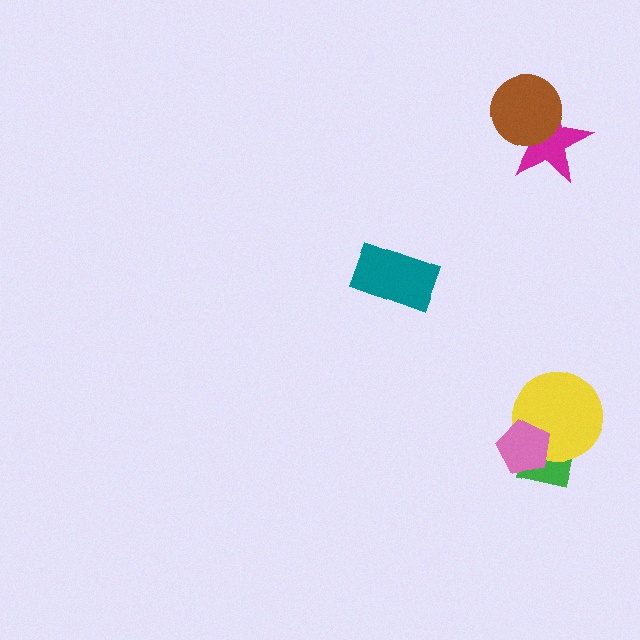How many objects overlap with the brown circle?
1 object overlaps with the brown circle.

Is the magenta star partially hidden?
Yes, it is partially covered by another shape.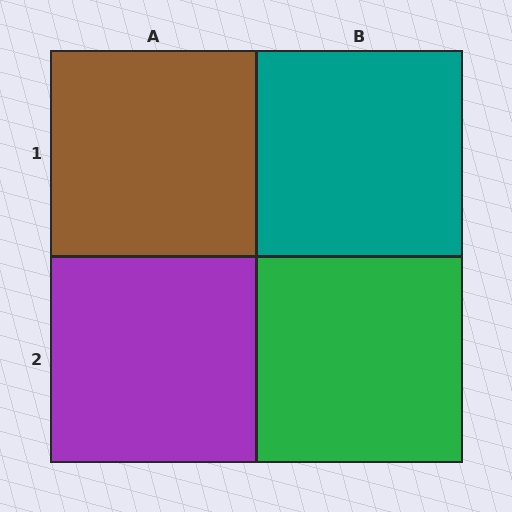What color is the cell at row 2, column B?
Green.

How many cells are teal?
1 cell is teal.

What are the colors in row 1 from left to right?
Brown, teal.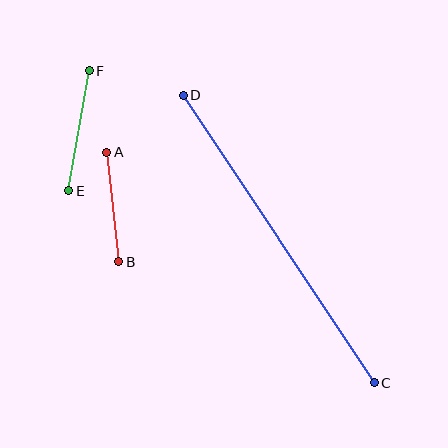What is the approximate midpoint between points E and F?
The midpoint is at approximately (79, 131) pixels.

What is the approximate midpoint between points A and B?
The midpoint is at approximately (113, 207) pixels.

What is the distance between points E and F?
The distance is approximately 122 pixels.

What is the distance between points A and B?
The distance is approximately 110 pixels.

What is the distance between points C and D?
The distance is approximately 345 pixels.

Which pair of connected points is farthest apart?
Points C and D are farthest apart.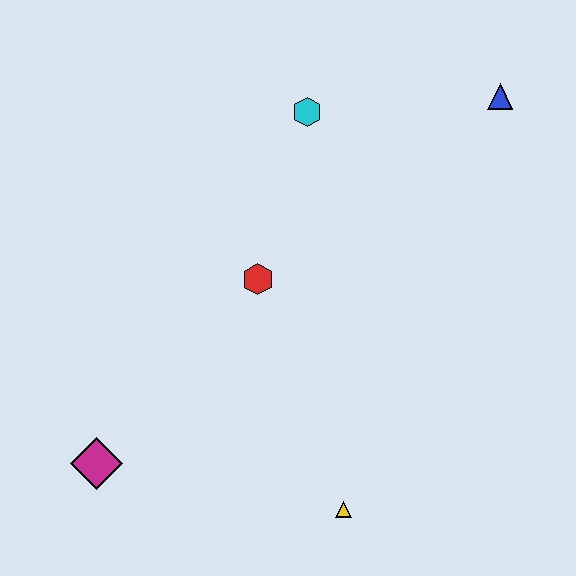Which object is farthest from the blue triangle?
The magenta diamond is farthest from the blue triangle.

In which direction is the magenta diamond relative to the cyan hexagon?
The magenta diamond is below the cyan hexagon.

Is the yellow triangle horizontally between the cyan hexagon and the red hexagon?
No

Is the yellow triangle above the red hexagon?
No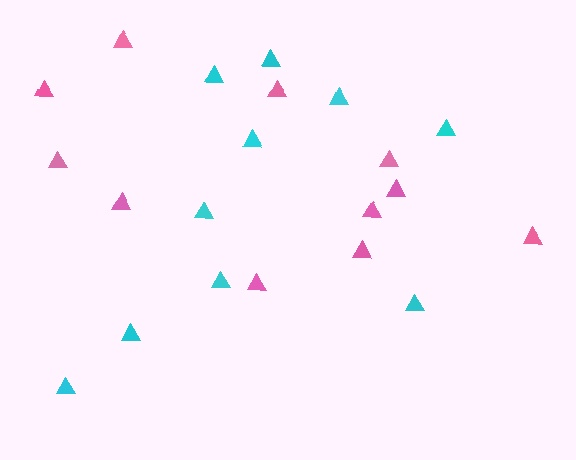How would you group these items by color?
There are 2 groups: one group of pink triangles (11) and one group of cyan triangles (10).